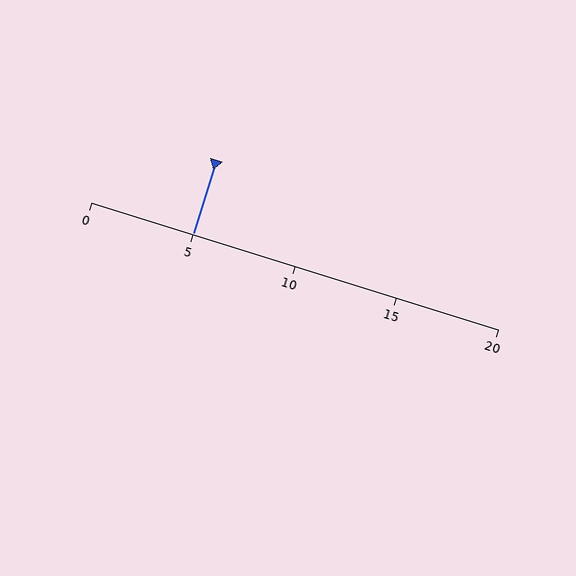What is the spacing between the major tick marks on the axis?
The major ticks are spaced 5 apart.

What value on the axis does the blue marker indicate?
The marker indicates approximately 5.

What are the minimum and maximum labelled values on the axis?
The axis runs from 0 to 20.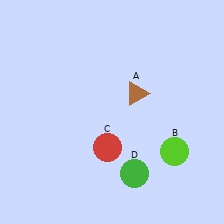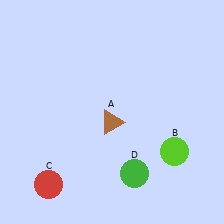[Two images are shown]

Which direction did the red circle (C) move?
The red circle (C) moved left.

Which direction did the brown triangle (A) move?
The brown triangle (A) moved down.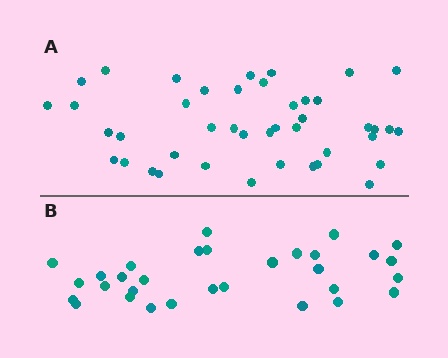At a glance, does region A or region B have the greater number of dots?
Region A (the top region) has more dots.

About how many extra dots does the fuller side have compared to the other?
Region A has roughly 12 or so more dots than region B.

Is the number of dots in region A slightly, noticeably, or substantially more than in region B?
Region A has noticeably more, but not dramatically so. The ratio is roughly 1.4 to 1.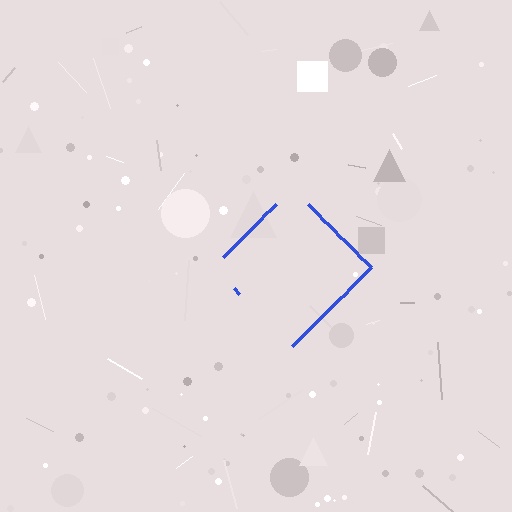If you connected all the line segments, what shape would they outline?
They would outline a diamond.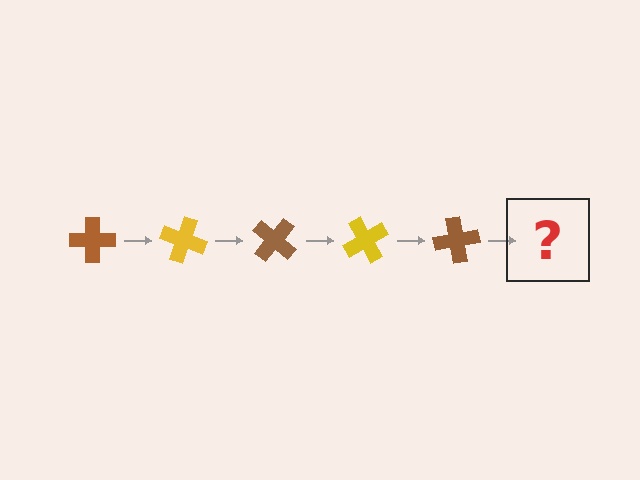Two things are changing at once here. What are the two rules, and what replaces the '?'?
The two rules are that it rotates 20 degrees each step and the color cycles through brown and yellow. The '?' should be a yellow cross, rotated 100 degrees from the start.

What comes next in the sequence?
The next element should be a yellow cross, rotated 100 degrees from the start.